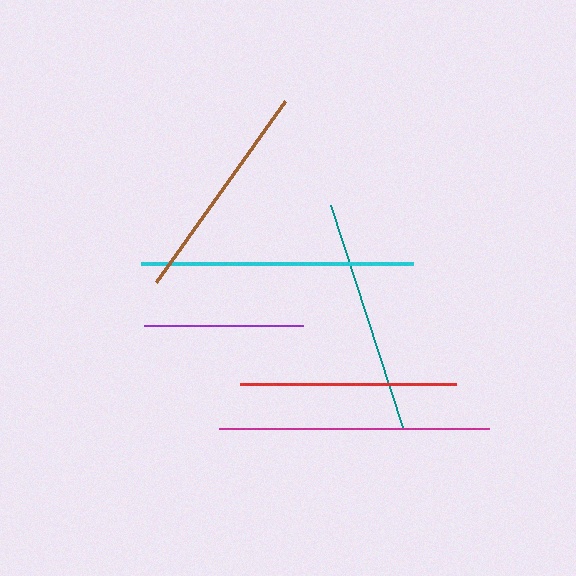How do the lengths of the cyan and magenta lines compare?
The cyan and magenta lines are approximately the same length.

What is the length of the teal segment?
The teal segment is approximately 234 pixels long.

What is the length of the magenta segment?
The magenta segment is approximately 270 pixels long.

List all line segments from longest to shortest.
From longest to shortest: cyan, magenta, teal, brown, red, purple.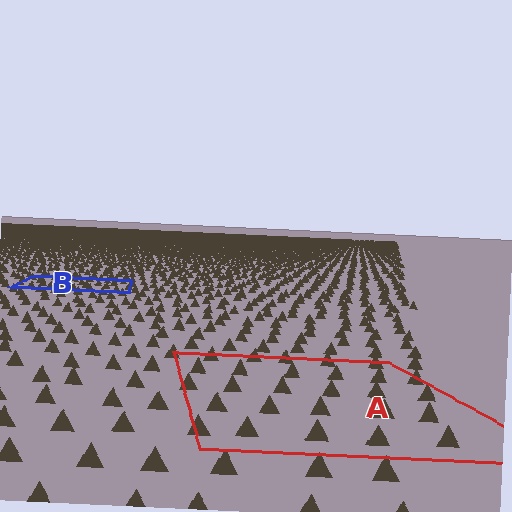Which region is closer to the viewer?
Region A is closer. The texture elements there are larger and more spread out.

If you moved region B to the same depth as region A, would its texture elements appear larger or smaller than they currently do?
They would appear larger. At a closer depth, the same texture elements are projected at a bigger on-screen size.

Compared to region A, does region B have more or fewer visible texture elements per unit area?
Region B has more texture elements per unit area — they are packed more densely because it is farther away.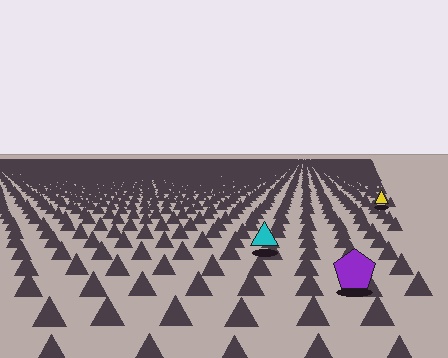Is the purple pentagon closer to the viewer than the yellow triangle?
Yes. The purple pentagon is closer — you can tell from the texture gradient: the ground texture is coarser near it.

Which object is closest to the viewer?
The purple pentagon is closest. The texture marks near it are larger and more spread out.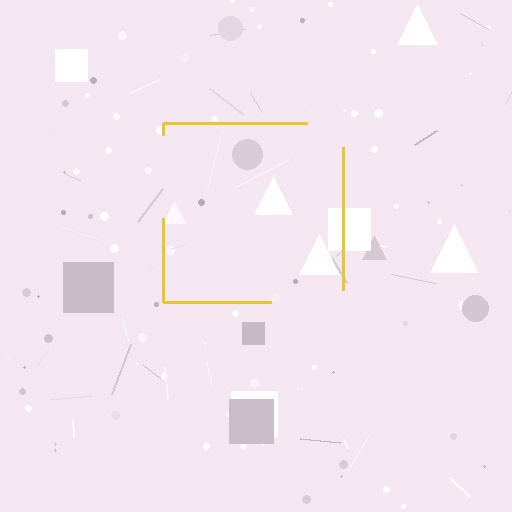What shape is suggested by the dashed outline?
The dashed outline suggests a square.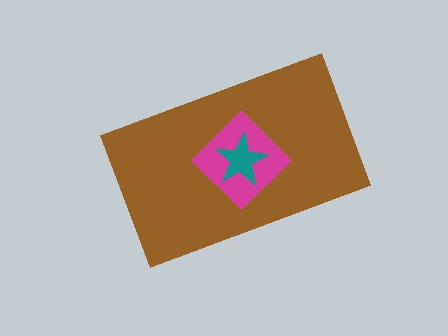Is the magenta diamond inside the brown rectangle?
Yes.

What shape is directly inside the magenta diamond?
The teal star.